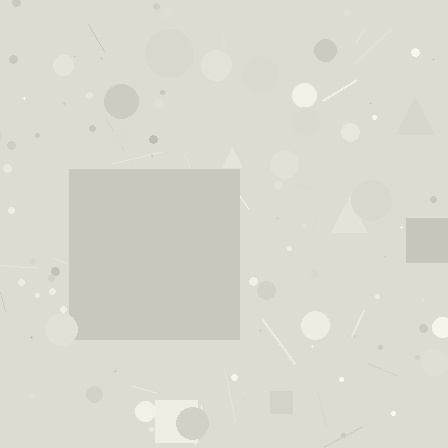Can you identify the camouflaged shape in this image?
The camouflaged shape is a square.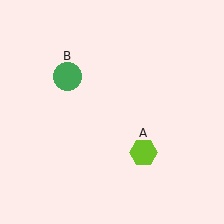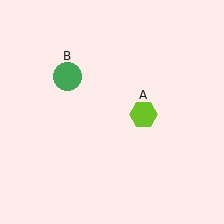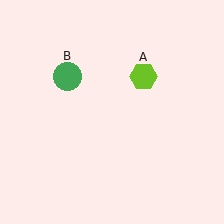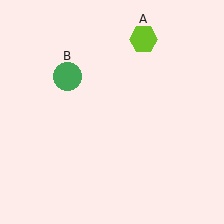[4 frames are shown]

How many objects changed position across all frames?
1 object changed position: lime hexagon (object A).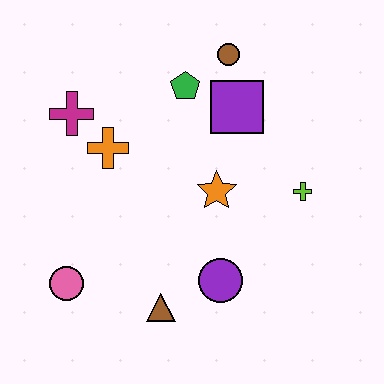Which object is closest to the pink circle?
The brown triangle is closest to the pink circle.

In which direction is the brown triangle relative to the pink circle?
The brown triangle is to the right of the pink circle.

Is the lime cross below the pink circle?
No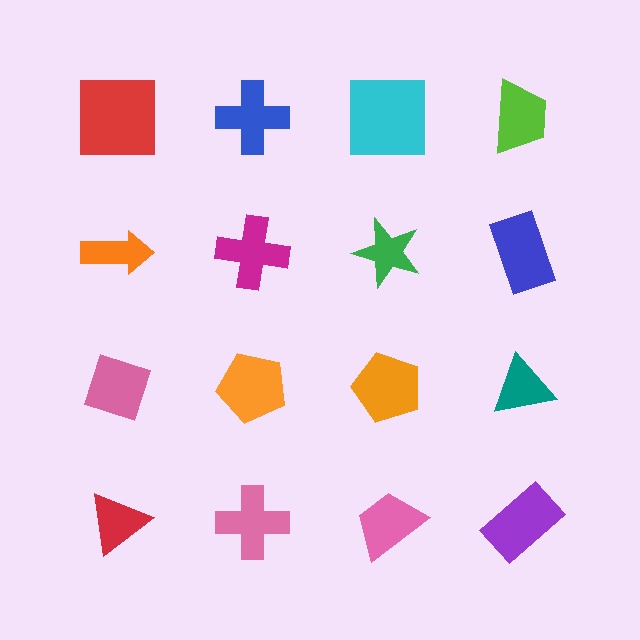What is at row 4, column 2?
A pink cross.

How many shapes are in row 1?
4 shapes.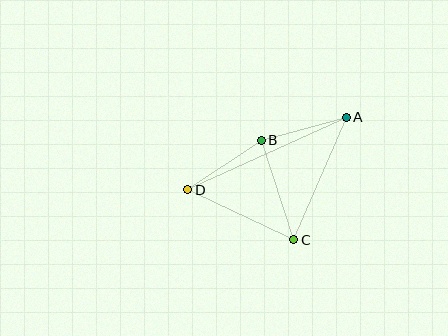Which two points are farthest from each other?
Points A and D are farthest from each other.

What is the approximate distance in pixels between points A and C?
The distance between A and C is approximately 133 pixels.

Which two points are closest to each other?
Points A and B are closest to each other.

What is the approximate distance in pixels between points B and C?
The distance between B and C is approximately 105 pixels.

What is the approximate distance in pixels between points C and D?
The distance between C and D is approximately 117 pixels.